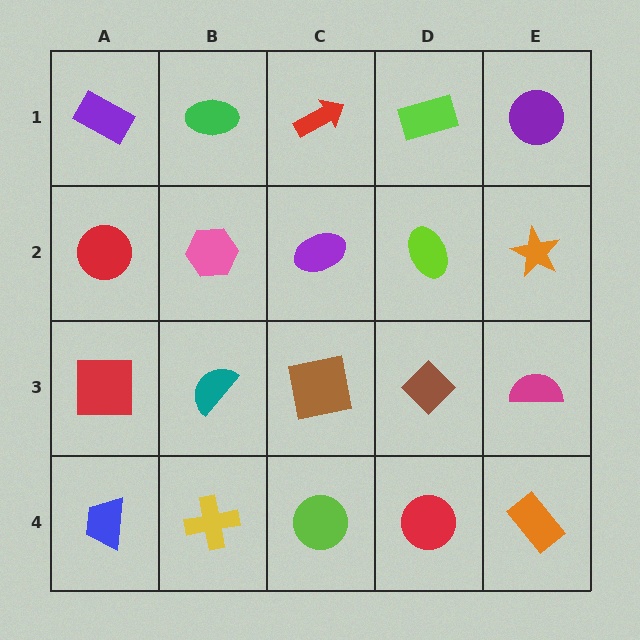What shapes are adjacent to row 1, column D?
A lime ellipse (row 2, column D), a red arrow (row 1, column C), a purple circle (row 1, column E).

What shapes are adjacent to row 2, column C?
A red arrow (row 1, column C), a brown square (row 3, column C), a pink hexagon (row 2, column B), a lime ellipse (row 2, column D).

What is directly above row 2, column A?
A purple rectangle.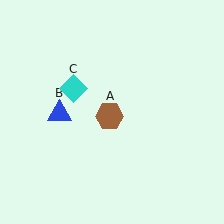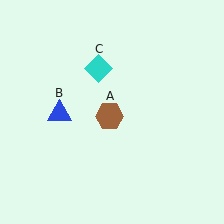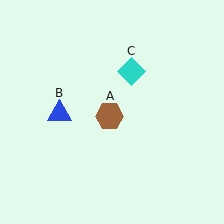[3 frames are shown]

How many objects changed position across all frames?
1 object changed position: cyan diamond (object C).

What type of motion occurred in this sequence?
The cyan diamond (object C) rotated clockwise around the center of the scene.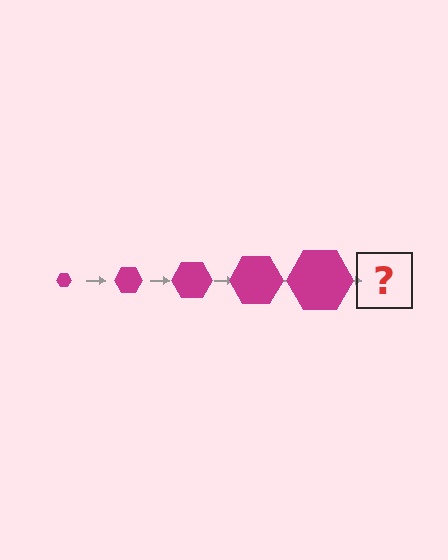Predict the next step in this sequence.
The next step is a magenta hexagon, larger than the previous one.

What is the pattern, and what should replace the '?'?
The pattern is that the hexagon gets progressively larger each step. The '?' should be a magenta hexagon, larger than the previous one.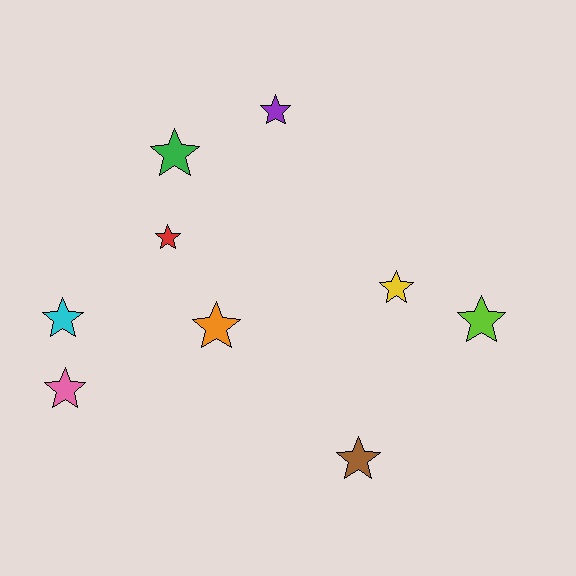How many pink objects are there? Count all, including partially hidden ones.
There is 1 pink object.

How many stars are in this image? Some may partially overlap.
There are 9 stars.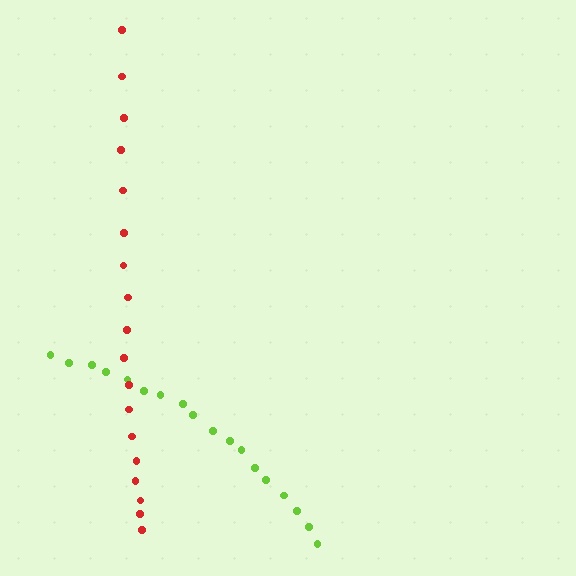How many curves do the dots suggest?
There are 2 distinct paths.